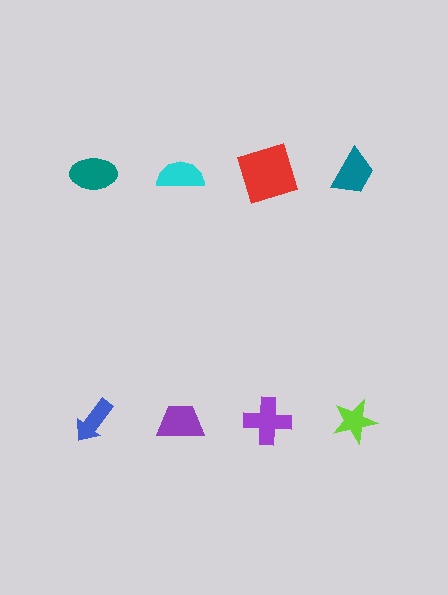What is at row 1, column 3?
A red square.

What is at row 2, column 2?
A purple trapezoid.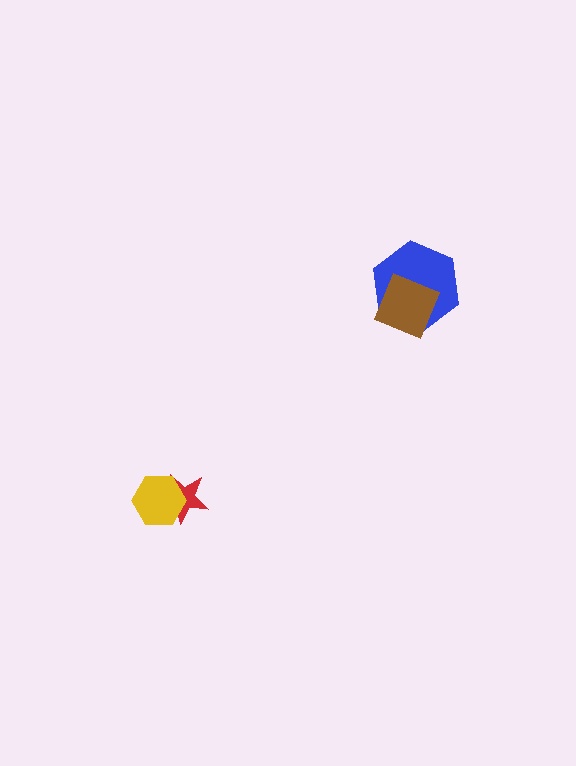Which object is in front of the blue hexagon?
The brown diamond is in front of the blue hexagon.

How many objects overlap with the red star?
1 object overlaps with the red star.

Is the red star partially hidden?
Yes, it is partially covered by another shape.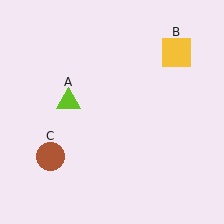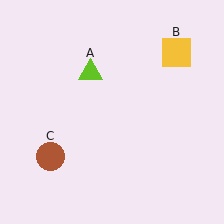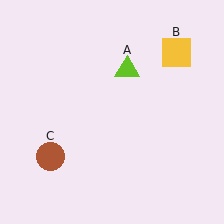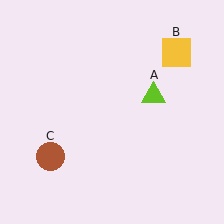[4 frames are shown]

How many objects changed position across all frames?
1 object changed position: lime triangle (object A).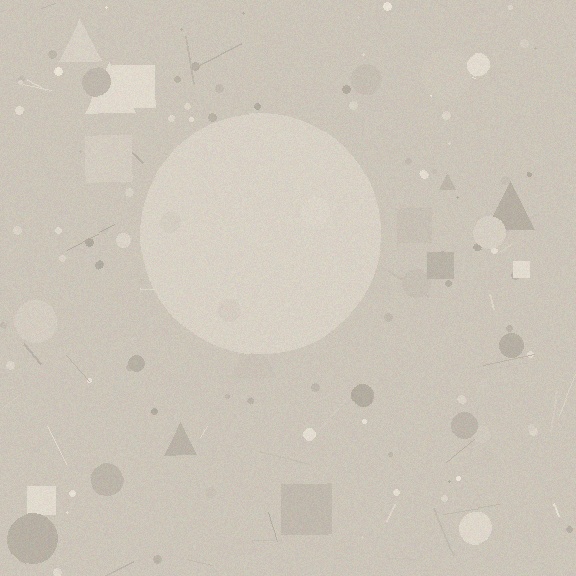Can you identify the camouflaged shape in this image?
The camouflaged shape is a circle.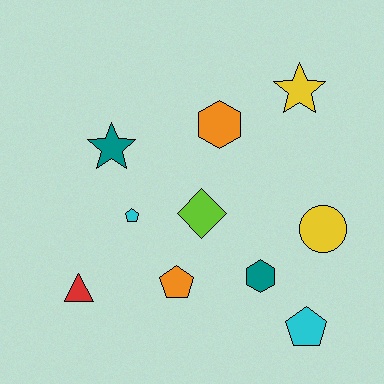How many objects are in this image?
There are 10 objects.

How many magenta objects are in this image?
There are no magenta objects.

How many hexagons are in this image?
There are 2 hexagons.